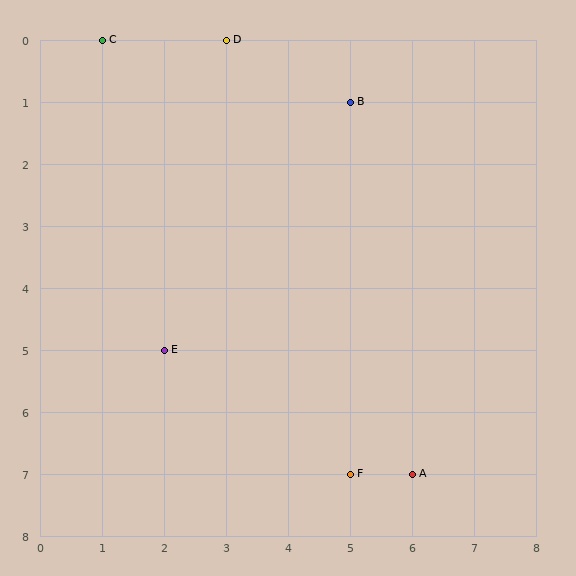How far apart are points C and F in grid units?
Points C and F are 4 columns and 7 rows apart (about 8.1 grid units diagonally).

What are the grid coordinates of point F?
Point F is at grid coordinates (5, 7).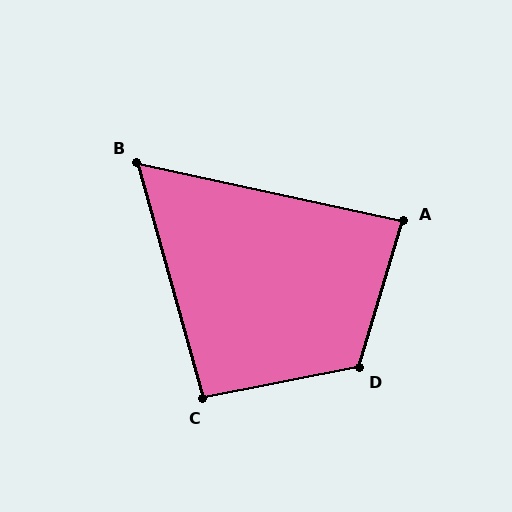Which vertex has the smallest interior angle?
B, at approximately 62 degrees.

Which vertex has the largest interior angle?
D, at approximately 118 degrees.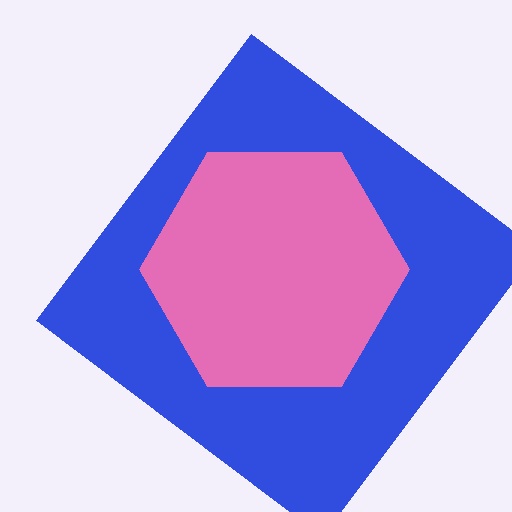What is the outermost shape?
The blue diamond.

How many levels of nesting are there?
2.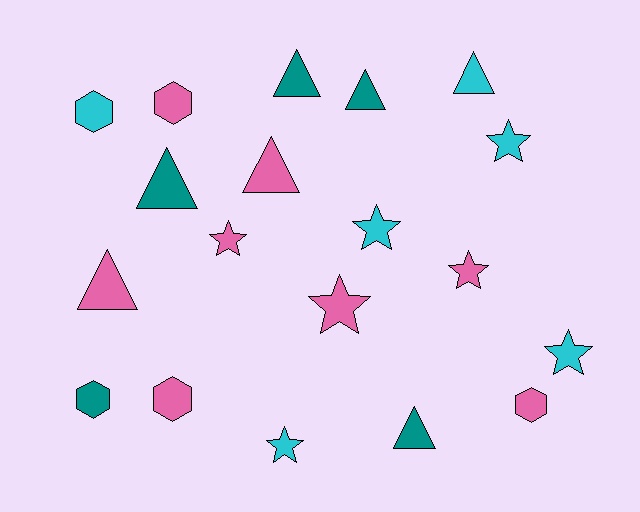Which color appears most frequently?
Pink, with 8 objects.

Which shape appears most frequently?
Star, with 7 objects.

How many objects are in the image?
There are 19 objects.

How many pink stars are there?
There are 3 pink stars.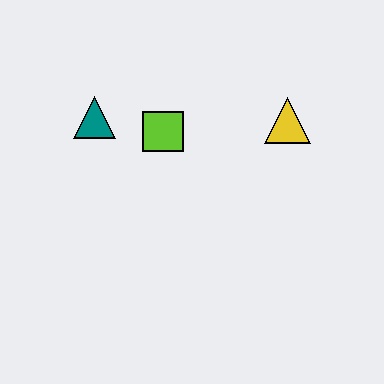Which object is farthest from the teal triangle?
The yellow triangle is farthest from the teal triangle.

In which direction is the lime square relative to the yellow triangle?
The lime square is to the left of the yellow triangle.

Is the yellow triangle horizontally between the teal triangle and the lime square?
No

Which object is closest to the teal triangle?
The lime square is closest to the teal triangle.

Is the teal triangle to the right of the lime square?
No